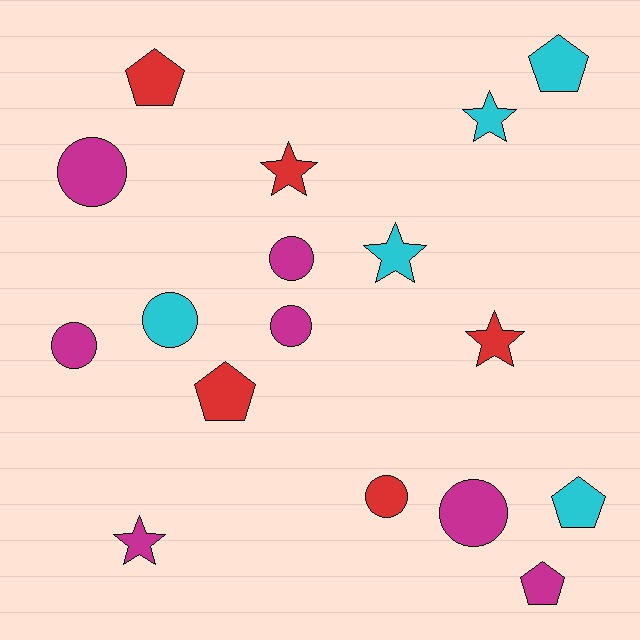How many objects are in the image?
There are 17 objects.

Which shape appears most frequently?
Circle, with 7 objects.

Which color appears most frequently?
Magenta, with 7 objects.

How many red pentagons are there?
There are 2 red pentagons.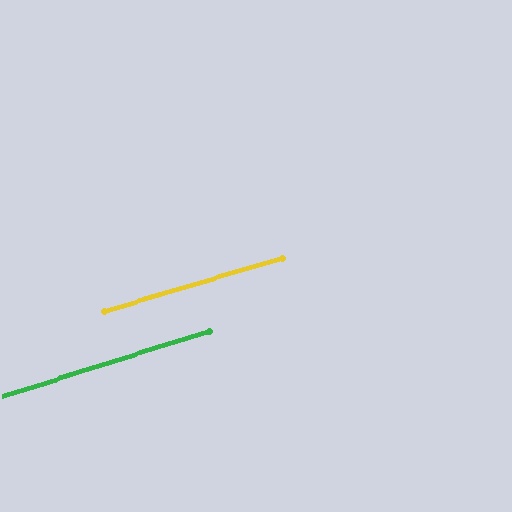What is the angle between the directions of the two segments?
Approximately 1 degree.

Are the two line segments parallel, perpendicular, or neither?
Parallel — their directions differ by only 0.7°.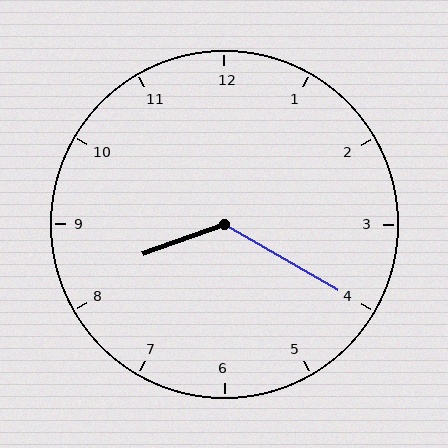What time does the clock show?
8:20.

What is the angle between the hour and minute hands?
Approximately 130 degrees.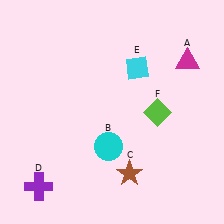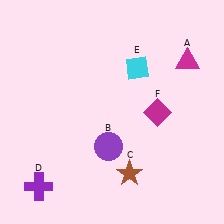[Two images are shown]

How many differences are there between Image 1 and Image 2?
There are 2 differences between the two images.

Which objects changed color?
B changed from cyan to purple. F changed from lime to magenta.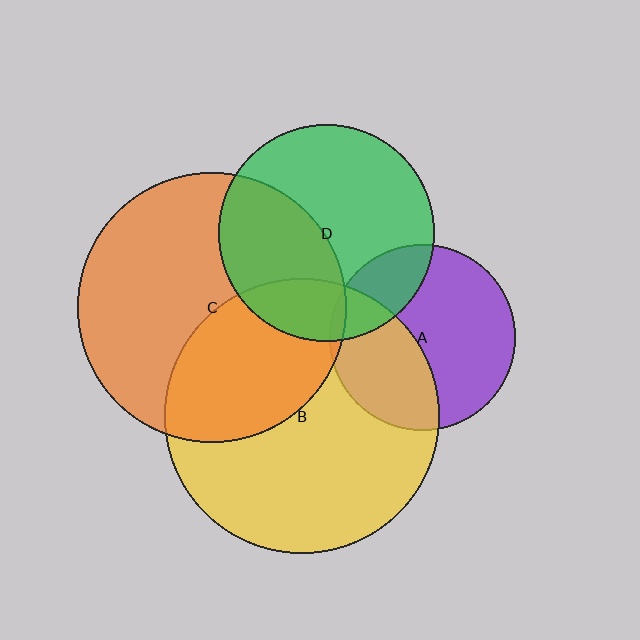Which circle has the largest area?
Circle B (yellow).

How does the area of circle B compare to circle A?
Approximately 2.2 times.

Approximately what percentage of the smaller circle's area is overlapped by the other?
Approximately 20%.